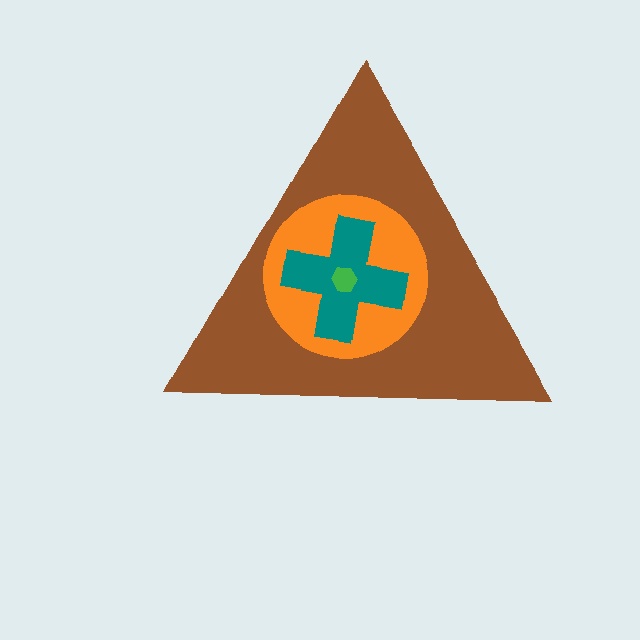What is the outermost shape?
The brown triangle.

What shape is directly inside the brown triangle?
The orange circle.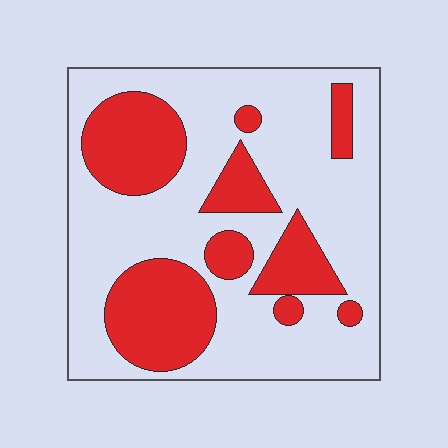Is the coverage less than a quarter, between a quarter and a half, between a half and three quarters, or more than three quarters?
Between a quarter and a half.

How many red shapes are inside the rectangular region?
9.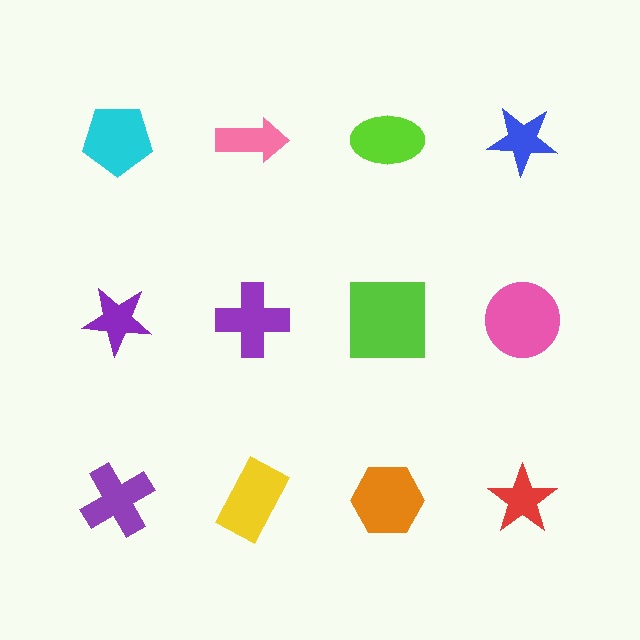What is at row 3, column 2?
A yellow rectangle.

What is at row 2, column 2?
A purple cross.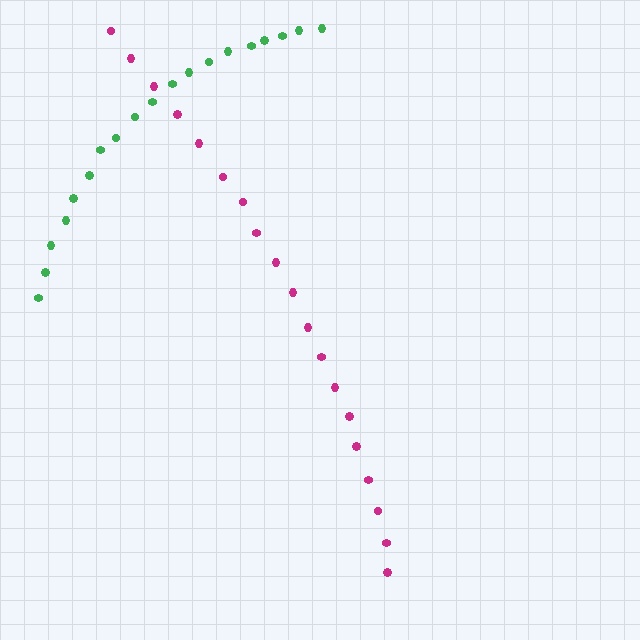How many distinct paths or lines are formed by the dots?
There are 2 distinct paths.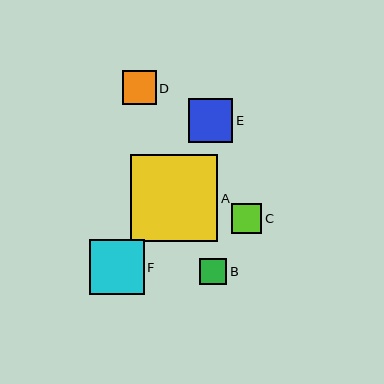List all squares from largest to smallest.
From largest to smallest: A, F, E, D, C, B.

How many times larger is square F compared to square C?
Square F is approximately 1.8 times the size of square C.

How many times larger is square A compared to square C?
Square A is approximately 2.9 times the size of square C.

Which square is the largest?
Square A is the largest with a size of approximately 87 pixels.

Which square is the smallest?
Square B is the smallest with a size of approximately 27 pixels.